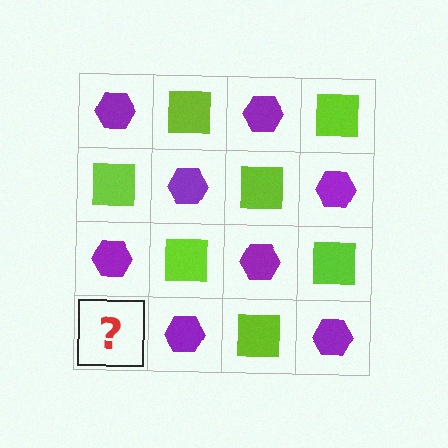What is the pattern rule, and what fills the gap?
The rule is that it alternates purple hexagon and lime square in a checkerboard pattern. The gap should be filled with a lime square.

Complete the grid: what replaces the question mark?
The question mark should be replaced with a lime square.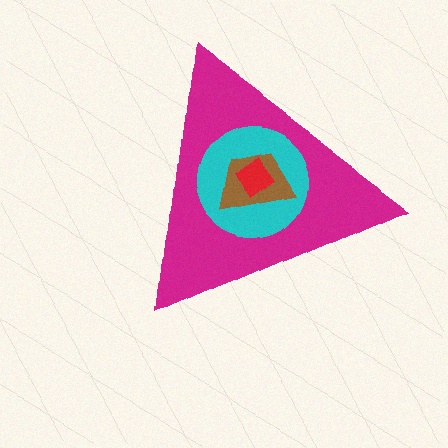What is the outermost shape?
The magenta triangle.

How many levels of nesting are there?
4.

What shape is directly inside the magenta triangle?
The cyan circle.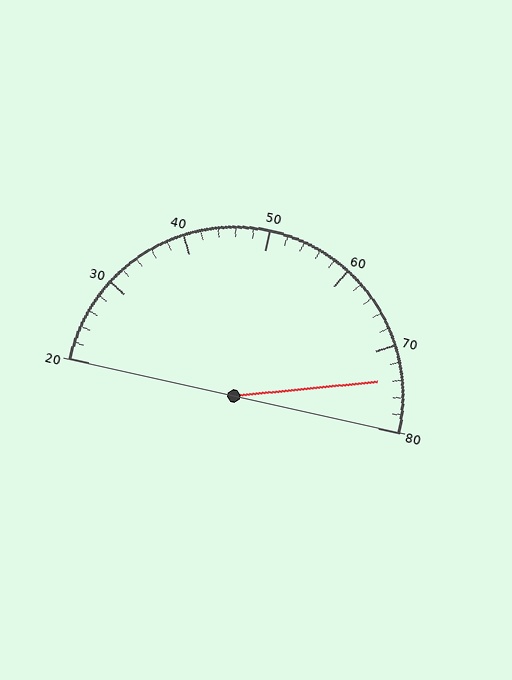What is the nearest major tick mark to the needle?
The nearest major tick mark is 70.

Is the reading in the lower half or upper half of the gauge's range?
The reading is in the upper half of the range (20 to 80).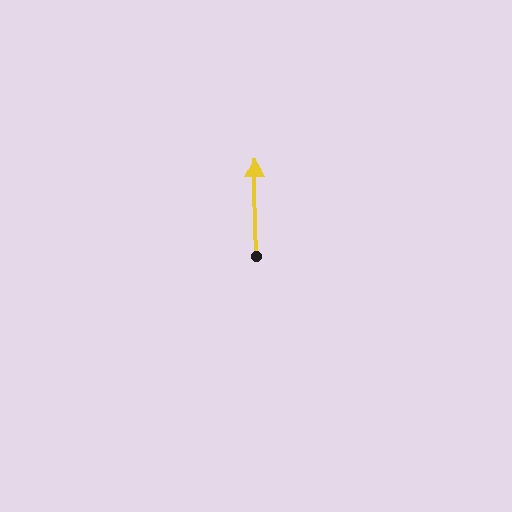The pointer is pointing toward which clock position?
Roughly 12 o'clock.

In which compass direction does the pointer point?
North.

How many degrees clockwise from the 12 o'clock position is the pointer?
Approximately 359 degrees.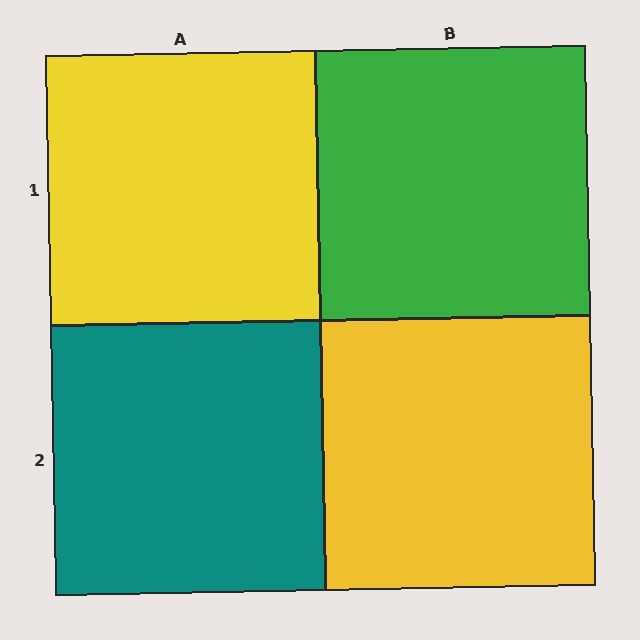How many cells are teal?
1 cell is teal.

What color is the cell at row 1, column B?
Green.